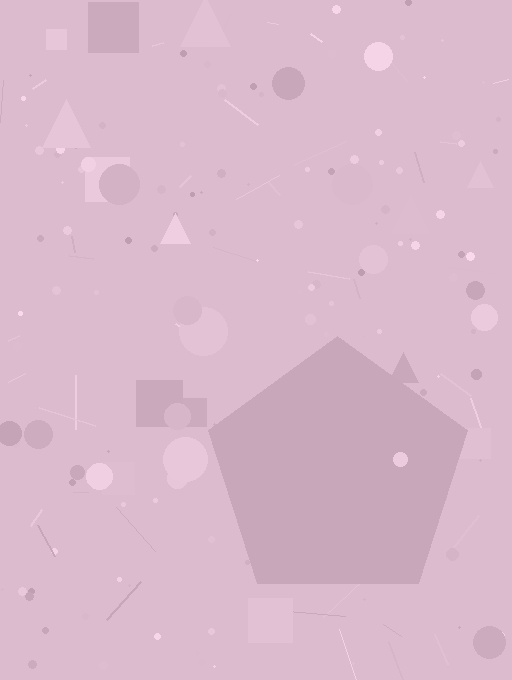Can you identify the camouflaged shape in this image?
The camouflaged shape is a pentagon.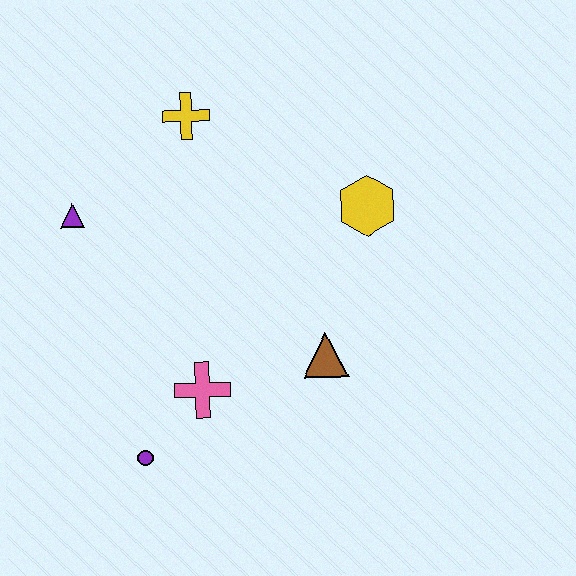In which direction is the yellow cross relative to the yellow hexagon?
The yellow cross is to the left of the yellow hexagon.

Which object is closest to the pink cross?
The purple circle is closest to the pink cross.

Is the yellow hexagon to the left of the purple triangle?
No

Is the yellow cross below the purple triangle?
No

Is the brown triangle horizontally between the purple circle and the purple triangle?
No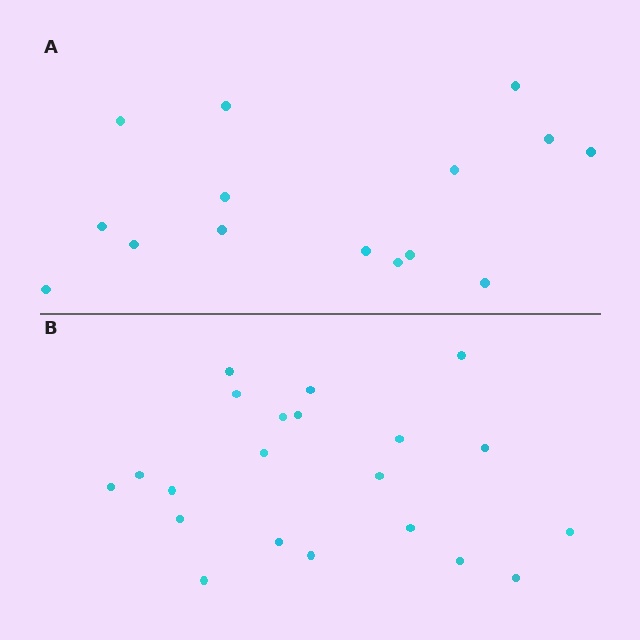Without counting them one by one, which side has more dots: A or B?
Region B (the bottom region) has more dots.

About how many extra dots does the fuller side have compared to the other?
Region B has about 6 more dots than region A.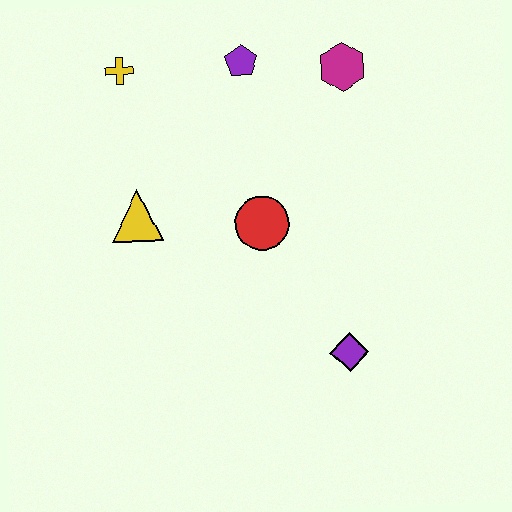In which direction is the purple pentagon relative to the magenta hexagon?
The purple pentagon is to the left of the magenta hexagon.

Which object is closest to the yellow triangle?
The red circle is closest to the yellow triangle.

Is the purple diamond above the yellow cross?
No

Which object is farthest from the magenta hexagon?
The purple diamond is farthest from the magenta hexagon.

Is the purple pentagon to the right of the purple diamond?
No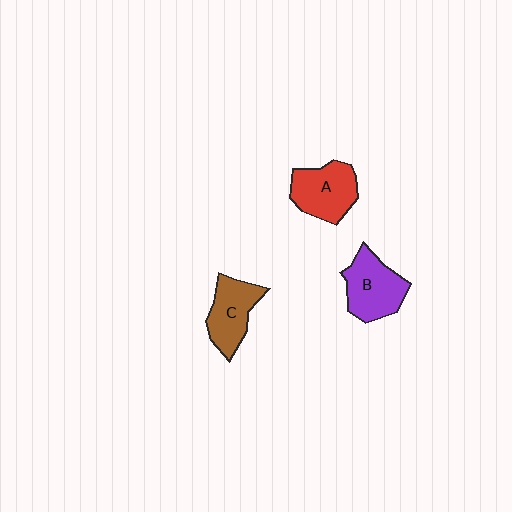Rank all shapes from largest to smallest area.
From largest to smallest: B (purple), A (red), C (brown).